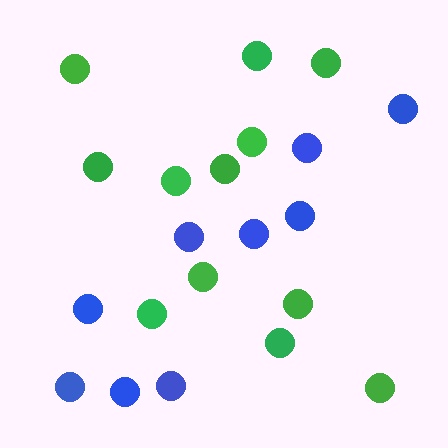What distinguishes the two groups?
There are 2 groups: one group of blue circles (9) and one group of green circles (12).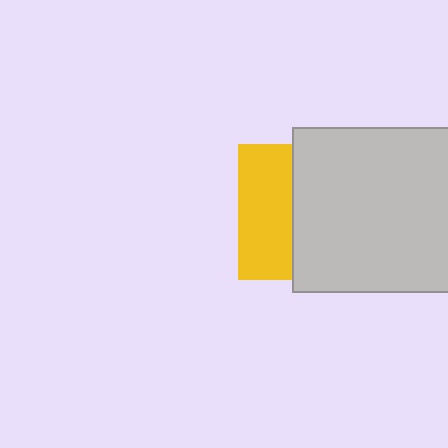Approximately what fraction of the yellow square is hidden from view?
Roughly 61% of the yellow square is hidden behind the light gray square.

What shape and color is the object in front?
The object in front is a light gray square.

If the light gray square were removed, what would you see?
You would see the complete yellow square.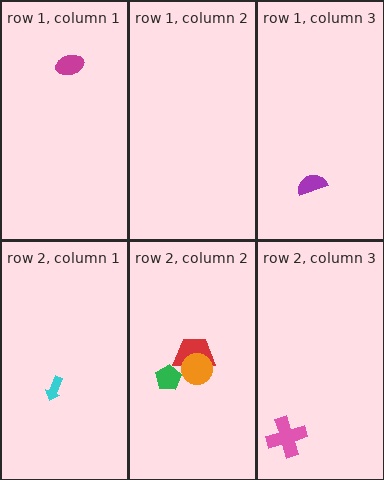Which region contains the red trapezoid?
The row 2, column 2 region.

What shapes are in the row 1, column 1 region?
The magenta ellipse.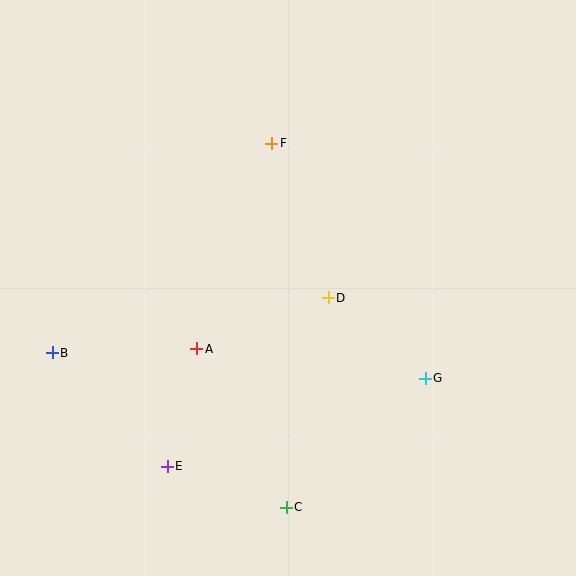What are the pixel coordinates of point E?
Point E is at (167, 466).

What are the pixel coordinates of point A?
Point A is at (197, 349).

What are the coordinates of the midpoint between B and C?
The midpoint between B and C is at (169, 430).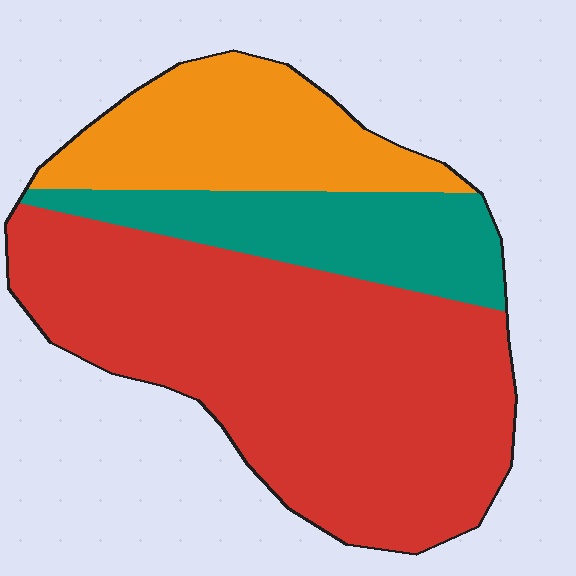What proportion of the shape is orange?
Orange covers 22% of the shape.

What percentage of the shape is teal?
Teal covers about 20% of the shape.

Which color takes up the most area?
Red, at roughly 60%.